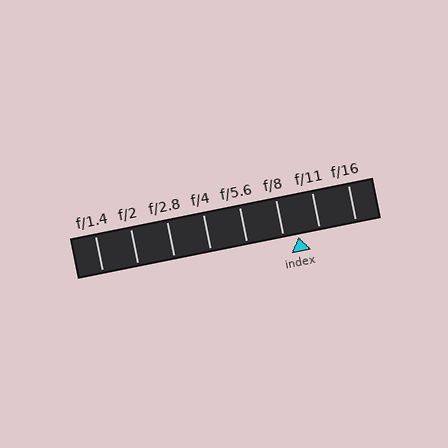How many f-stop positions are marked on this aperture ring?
There are 8 f-stop positions marked.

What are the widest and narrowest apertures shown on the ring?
The widest aperture shown is f/1.4 and the narrowest is f/16.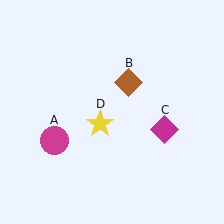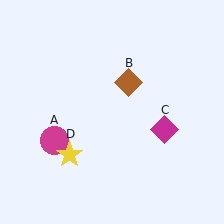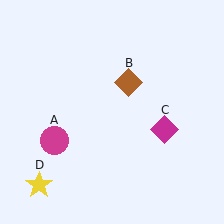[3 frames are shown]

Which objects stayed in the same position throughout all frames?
Magenta circle (object A) and brown diamond (object B) and magenta diamond (object C) remained stationary.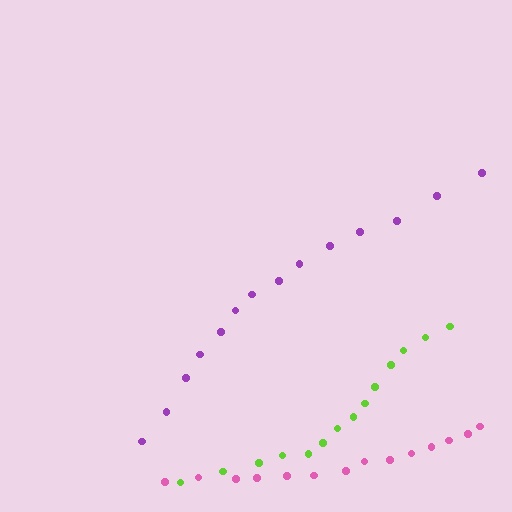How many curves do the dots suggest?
There are 3 distinct paths.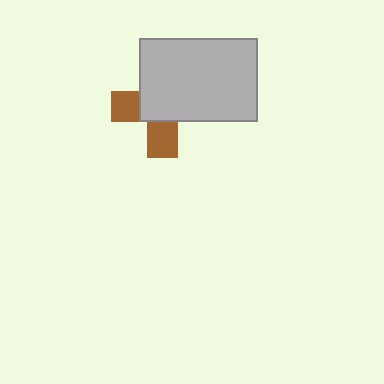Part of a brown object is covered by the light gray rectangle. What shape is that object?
It is a cross.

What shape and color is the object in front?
The object in front is a light gray rectangle.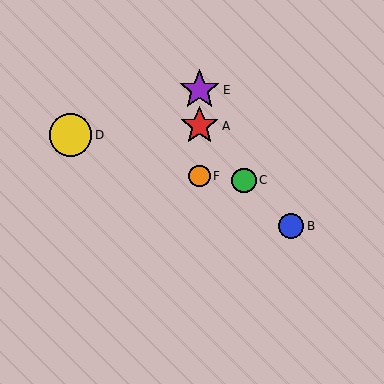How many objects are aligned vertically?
3 objects (A, E, F) are aligned vertically.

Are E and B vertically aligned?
No, E is at x≈200 and B is at x≈291.